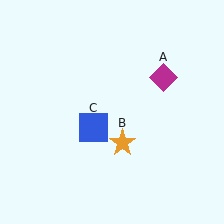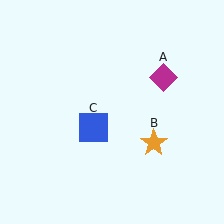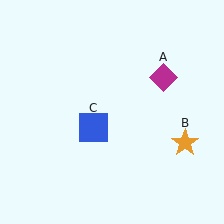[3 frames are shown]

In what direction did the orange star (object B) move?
The orange star (object B) moved right.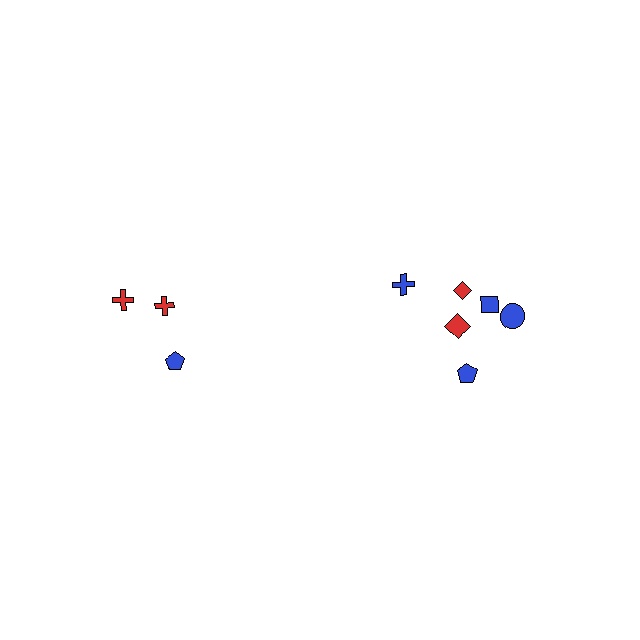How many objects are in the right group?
There are 6 objects.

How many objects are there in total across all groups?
There are 9 objects.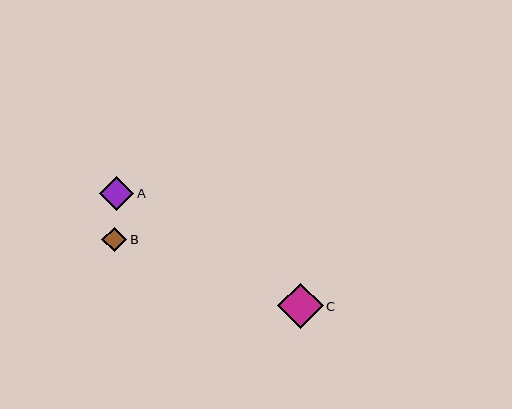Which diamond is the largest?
Diamond C is the largest with a size of approximately 45 pixels.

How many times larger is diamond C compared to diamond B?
Diamond C is approximately 1.8 times the size of diamond B.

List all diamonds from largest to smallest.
From largest to smallest: C, A, B.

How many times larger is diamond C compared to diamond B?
Diamond C is approximately 1.8 times the size of diamond B.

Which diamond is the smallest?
Diamond B is the smallest with a size of approximately 25 pixels.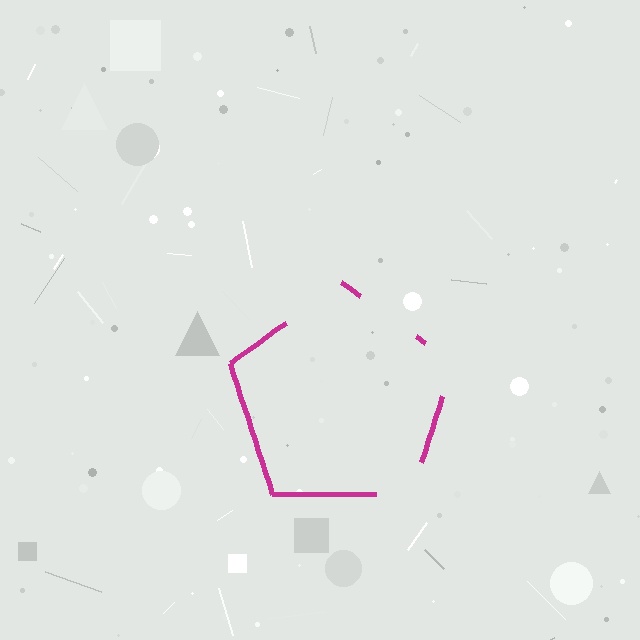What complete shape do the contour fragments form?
The contour fragments form a pentagon.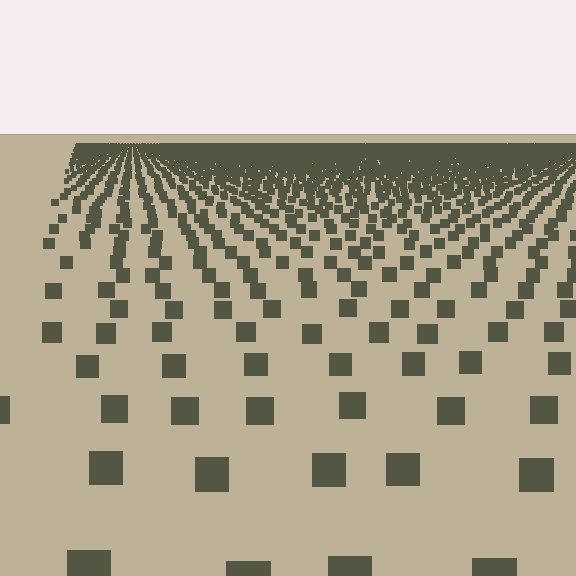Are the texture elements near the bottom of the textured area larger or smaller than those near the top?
Larger. Near the bottom, elements are closer to the viewer and appear at a bigger on-screen size.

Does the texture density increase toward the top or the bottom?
Density increases toward the top.